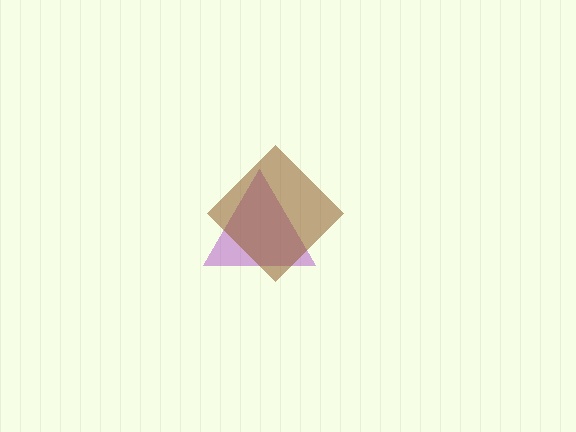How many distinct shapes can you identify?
There are 2 distinct shapes: a purple triangle, a brown diamond.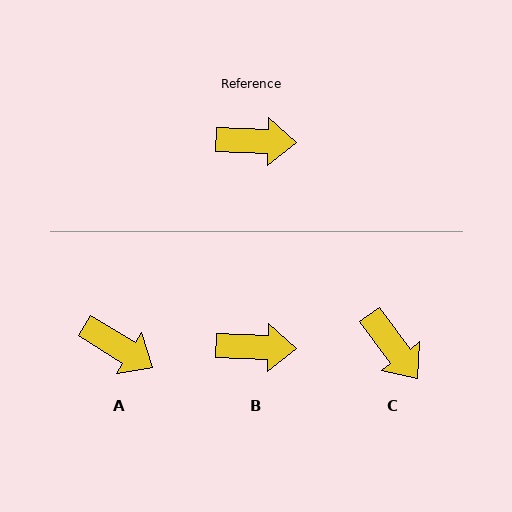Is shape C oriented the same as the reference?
No, it is off by about 51 degrees.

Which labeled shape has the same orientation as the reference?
B.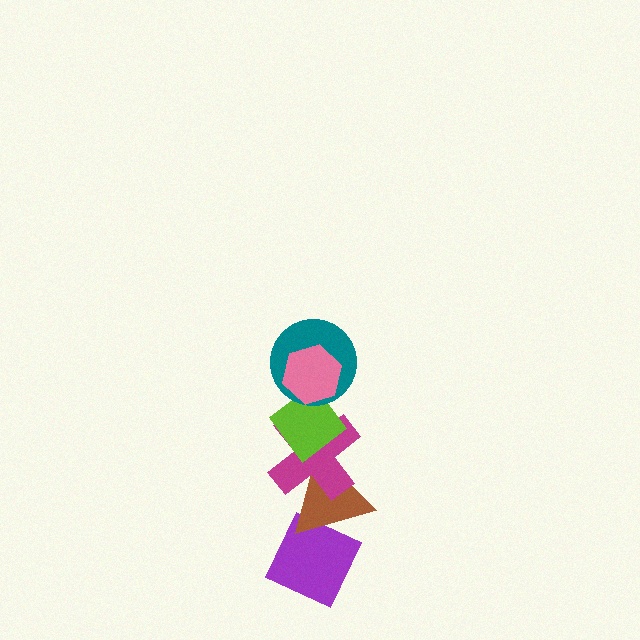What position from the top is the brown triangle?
The brown triangle is 5th from the top.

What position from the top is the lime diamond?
The lime diamond is 3rd from the top.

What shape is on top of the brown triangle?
The magenta cross is on top of the brown triangle.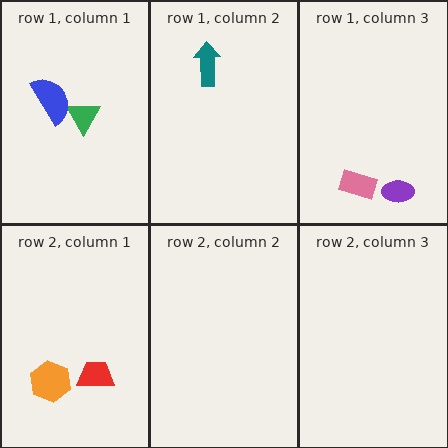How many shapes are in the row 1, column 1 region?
2.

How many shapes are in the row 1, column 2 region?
1.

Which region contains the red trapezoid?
The row 2, column 1 region.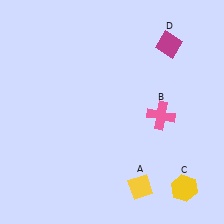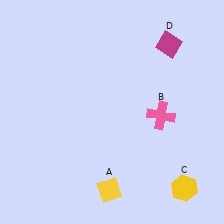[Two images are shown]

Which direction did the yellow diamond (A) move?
The yellow diamond (A) moved left.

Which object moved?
The yellow diamond (A) moved left.